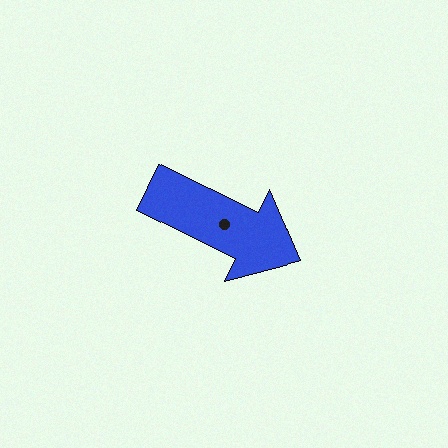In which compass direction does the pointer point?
Southeast.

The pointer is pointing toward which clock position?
Roughly 4 o'clock.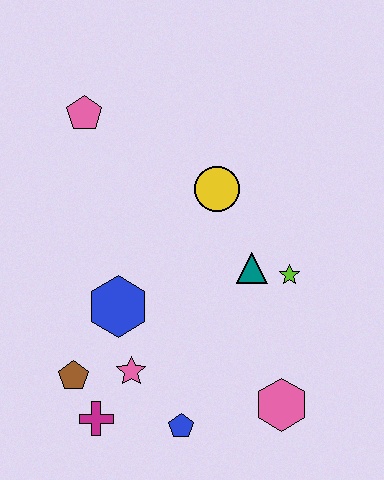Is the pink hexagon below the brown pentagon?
Yes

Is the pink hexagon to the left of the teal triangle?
No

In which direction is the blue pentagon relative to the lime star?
The blue pentagon is below the lime star.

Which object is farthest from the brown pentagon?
The pink pentagon is farthest from the brown pentagon.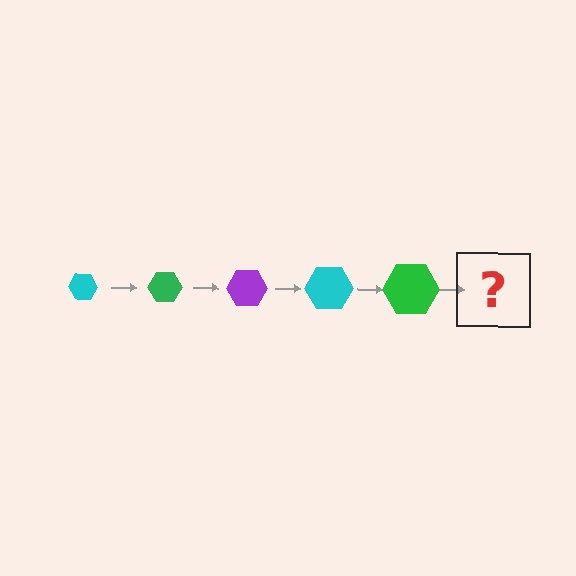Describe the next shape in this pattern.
It should be a purple hexagon, larger than the previous one.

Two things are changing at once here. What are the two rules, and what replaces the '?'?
The two rules are that the hexagon grows larger each step and the color cycles through cyan, green, and purple. The '?' should be a purple hexagon, larger than the previous one.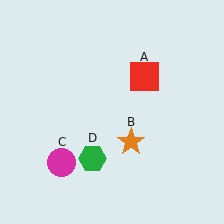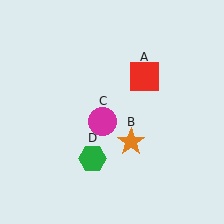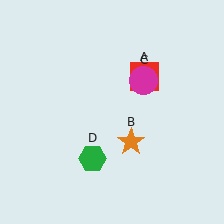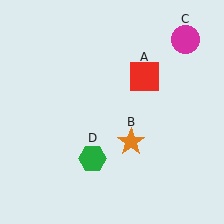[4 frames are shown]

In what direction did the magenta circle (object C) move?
The magenta circle (object C) moved up and to the right.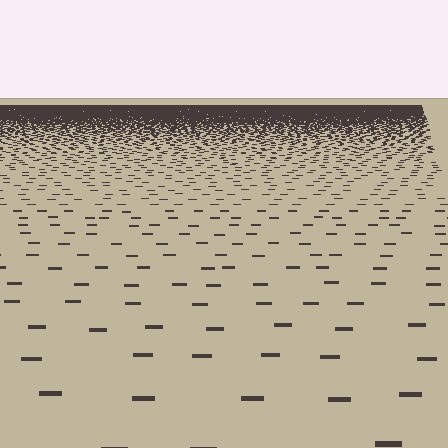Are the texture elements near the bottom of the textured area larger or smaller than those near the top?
Larger. Near the bottom, elements are closer to the viewer and appear at a bigger on-screen size.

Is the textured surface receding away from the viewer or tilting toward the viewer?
The surface is receding away from the viewer. Texture elements get smaller and denser toward the top.